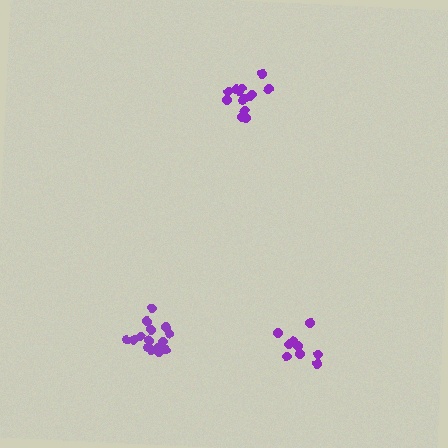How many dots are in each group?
Group 1: 16 dots, Group 2: 10 dots, Group 3: 15 dots (41 total).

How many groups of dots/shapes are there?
There are 3 groups.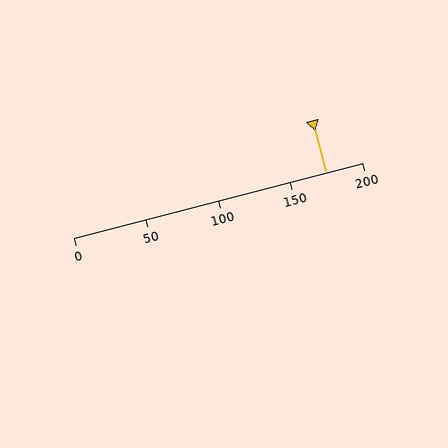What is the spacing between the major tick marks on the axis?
The major ticks are spaced 50 apart.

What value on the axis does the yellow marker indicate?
The marker indicates approximately 175.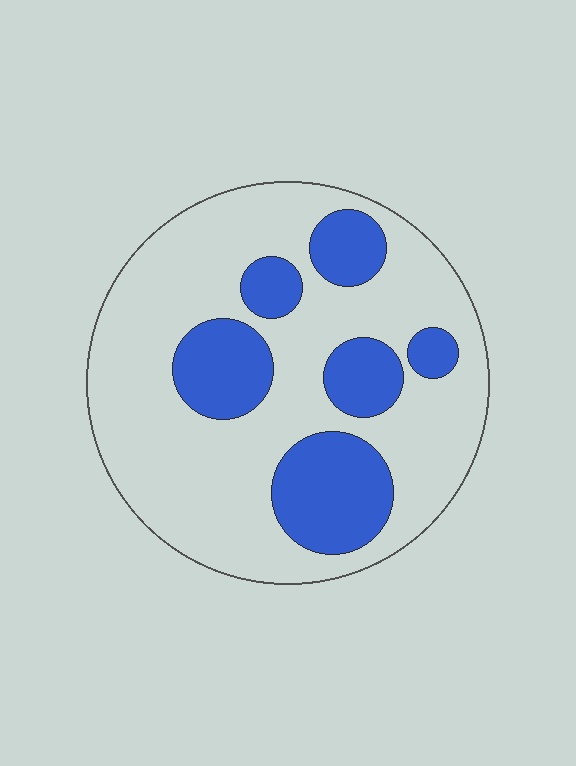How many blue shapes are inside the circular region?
6.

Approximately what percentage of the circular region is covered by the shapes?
Approximately 30%.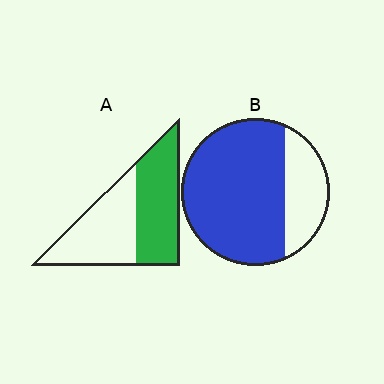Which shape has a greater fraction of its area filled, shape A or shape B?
Shape B.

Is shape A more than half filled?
Roughly half.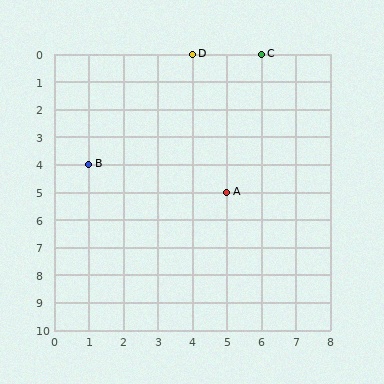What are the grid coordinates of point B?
Point B is at grid coordinates (1, 4).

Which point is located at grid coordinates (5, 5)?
Point A is at (5, 5).